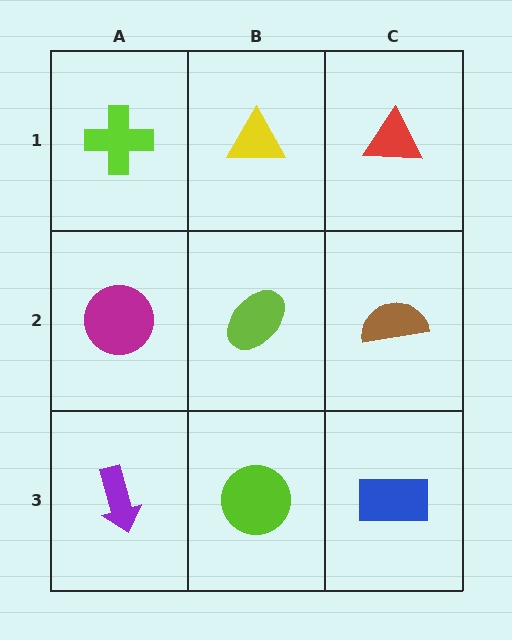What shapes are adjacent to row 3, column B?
A lime ellipse (row 2, column B), a purple arrow (row 3, column A), a blue rectangle (row 3, column C).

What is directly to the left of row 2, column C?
A lime ellipse.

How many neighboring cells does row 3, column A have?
2.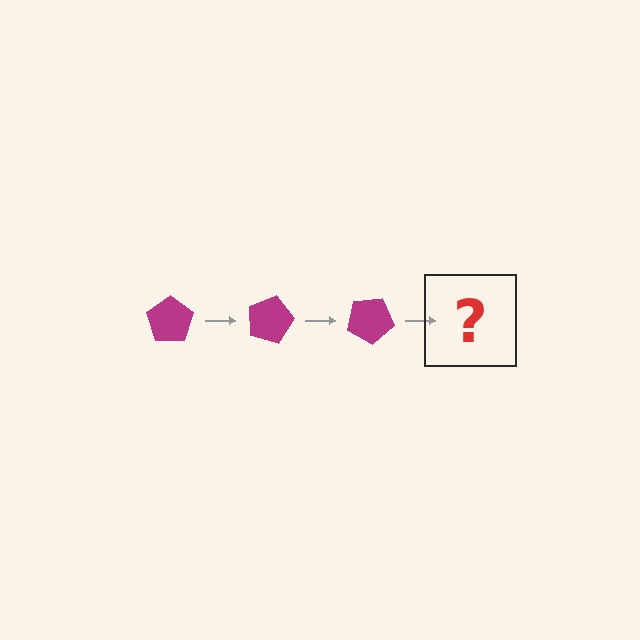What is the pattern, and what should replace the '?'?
The pattern is that the pentagon rotates 15 degrees each step. The '?' should be a magenta pentagon rotated 45 degrees.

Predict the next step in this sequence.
The next step is a magenta pentagon rotated 45 degrees.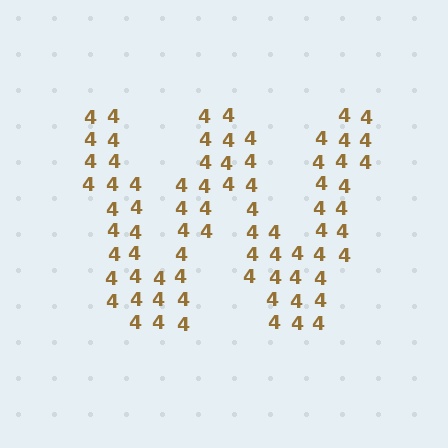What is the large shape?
The large shape is the letter W.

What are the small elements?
The small elements are digit 4's.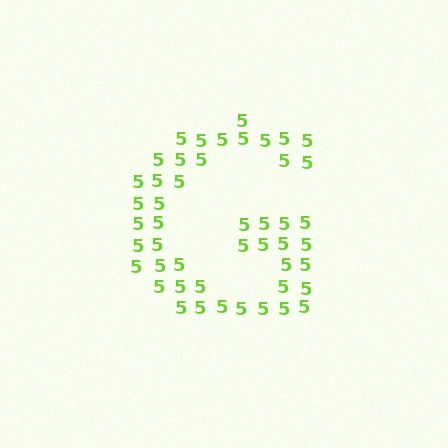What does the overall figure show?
The overall figure shows the letter G.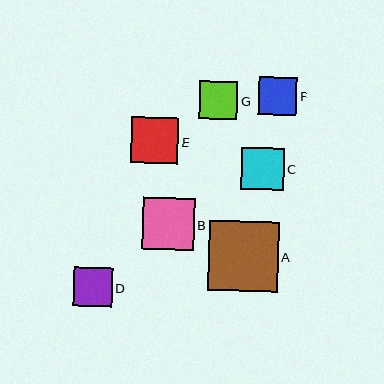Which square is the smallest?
Square G is the smallest with a size of approximately 38 pixels.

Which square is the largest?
Square A is the largest with a size of approximately 70 pixels.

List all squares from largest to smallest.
From largest to smallest: A, B, E, C, F, D, G.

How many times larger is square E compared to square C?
Square E is approximately 1.1 times the size of square C.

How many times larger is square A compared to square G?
Square A is approximately 1.8 times the size of square G.